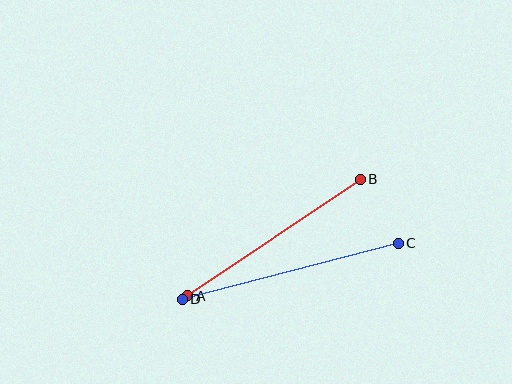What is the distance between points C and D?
The distance is approximately 223 pixels.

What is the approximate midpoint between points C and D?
The midpoint is at approximately (290, 271) pixels.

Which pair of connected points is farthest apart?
Points C and D are farthest apart.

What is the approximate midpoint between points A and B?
The midpoint is at approximately (274, 237) pixels.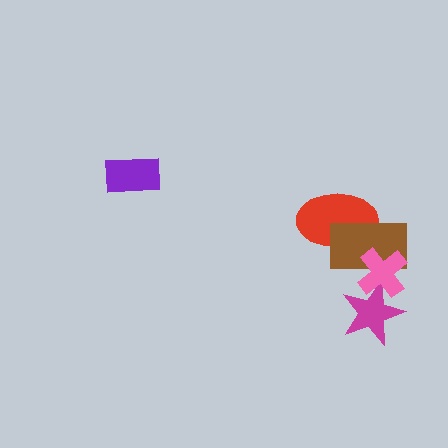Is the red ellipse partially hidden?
Yes, it is partially covered by another shape.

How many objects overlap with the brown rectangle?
2 objects overlap with the brown rectangle.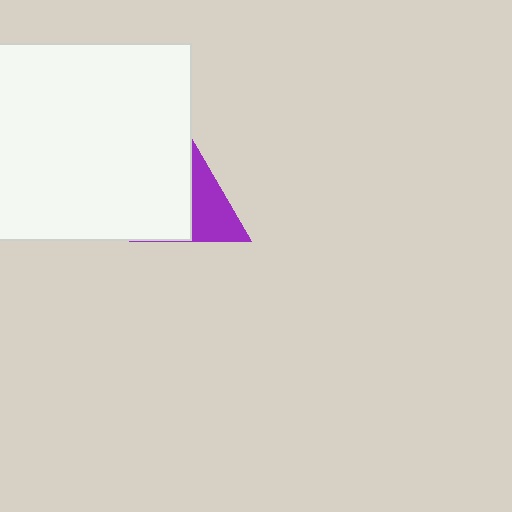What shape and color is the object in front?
The object in front is a white square.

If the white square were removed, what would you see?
You would see the complete purple triangle.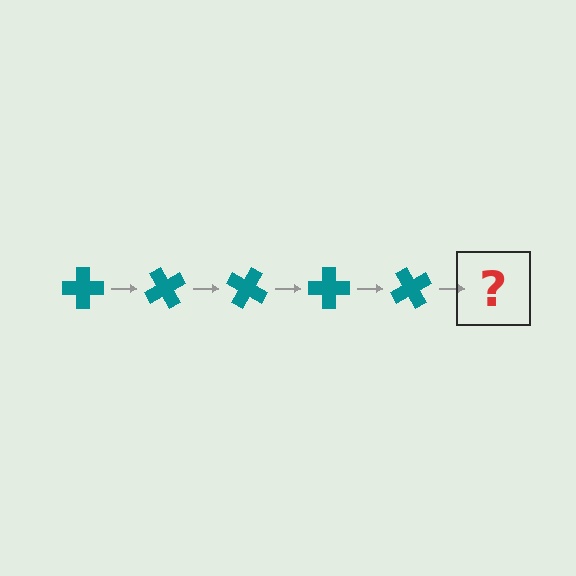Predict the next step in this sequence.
The next step is a teal cross rotated 300 degrees.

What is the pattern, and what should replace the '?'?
The pattern is that the cross rotates 60 degrees each step. The '?' should be a teal cross rotated 300 degrees.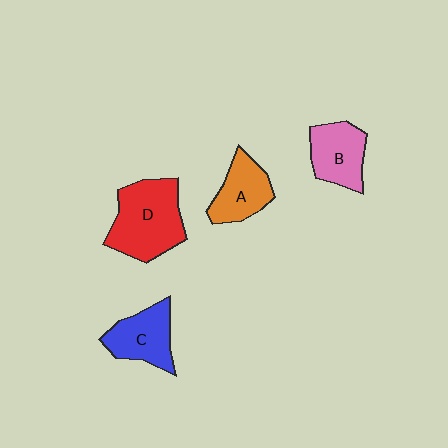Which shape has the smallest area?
Shape A (orange).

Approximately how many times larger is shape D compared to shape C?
Approximately 1.5 times.